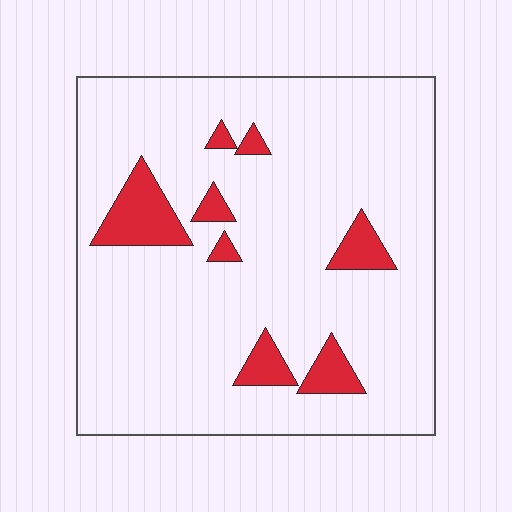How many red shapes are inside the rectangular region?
8.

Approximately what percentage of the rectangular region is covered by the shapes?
Approximately 10%.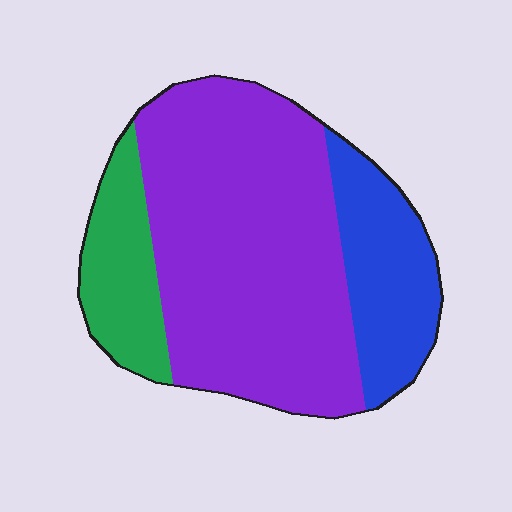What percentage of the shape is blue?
Blue takes up between a sixth and a third of the shape.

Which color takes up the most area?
Purple, at roughly 65%.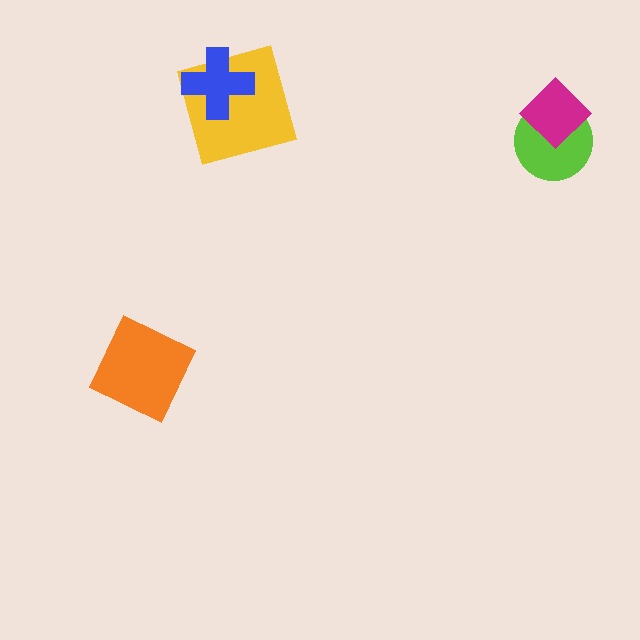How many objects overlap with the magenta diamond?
1 object overlaps with the magenta diamond.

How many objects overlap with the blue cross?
1 object overlaps with the blue cross.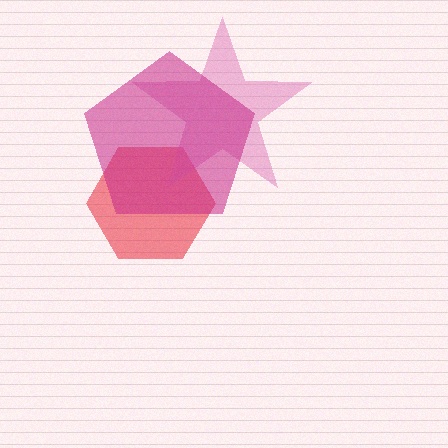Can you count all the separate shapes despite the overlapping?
Yes, there are 3 separate shapes.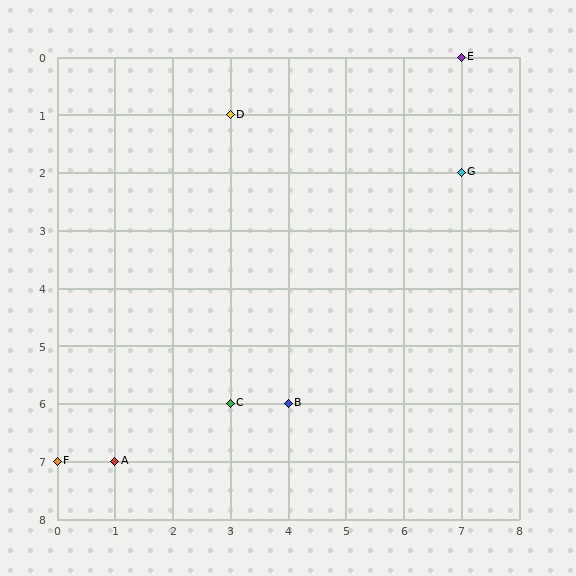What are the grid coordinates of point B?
Point B is at grid coordinates (4, 6).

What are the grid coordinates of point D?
Point D is at grid coordinates (3, 1).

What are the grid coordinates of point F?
Point F is at grid coordinates (0, 7).